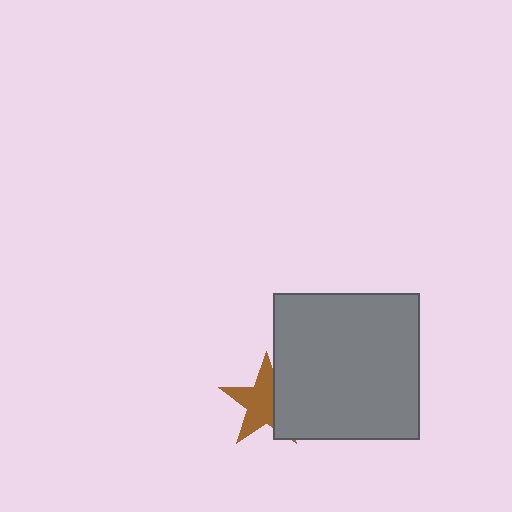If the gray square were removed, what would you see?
You would see the complete brown star.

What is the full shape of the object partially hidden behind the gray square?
The partially hidden object is a brown star.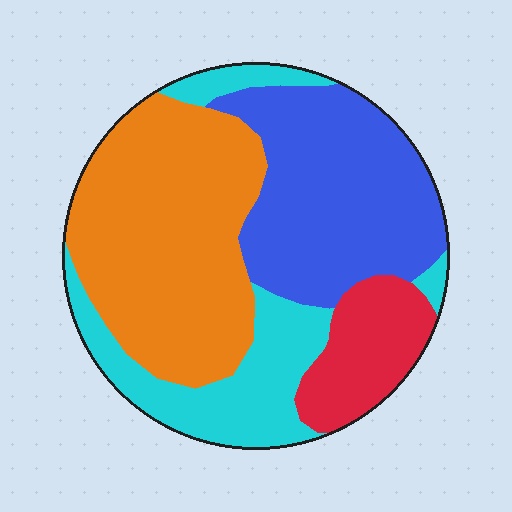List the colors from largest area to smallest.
From largest to smallest: orange, blue, cyan, red.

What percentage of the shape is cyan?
Cyan covers 21% of the shape.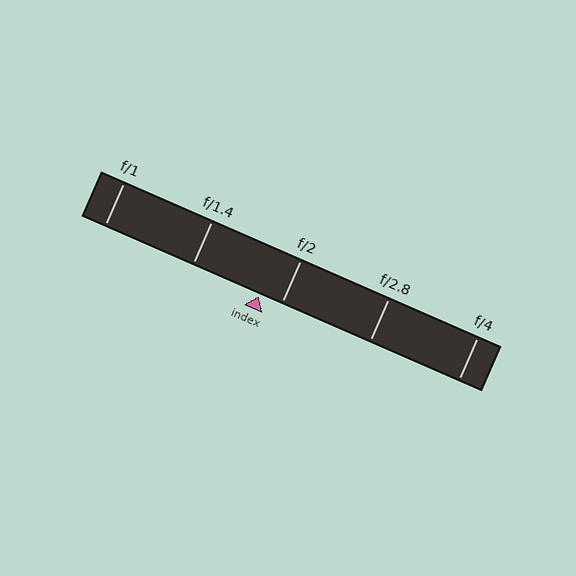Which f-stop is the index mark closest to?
The index mark is closest to f/2.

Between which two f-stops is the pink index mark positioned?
The index mark is between f/1.4 and f/2.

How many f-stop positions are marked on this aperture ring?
There are 5 f-stop positions marked.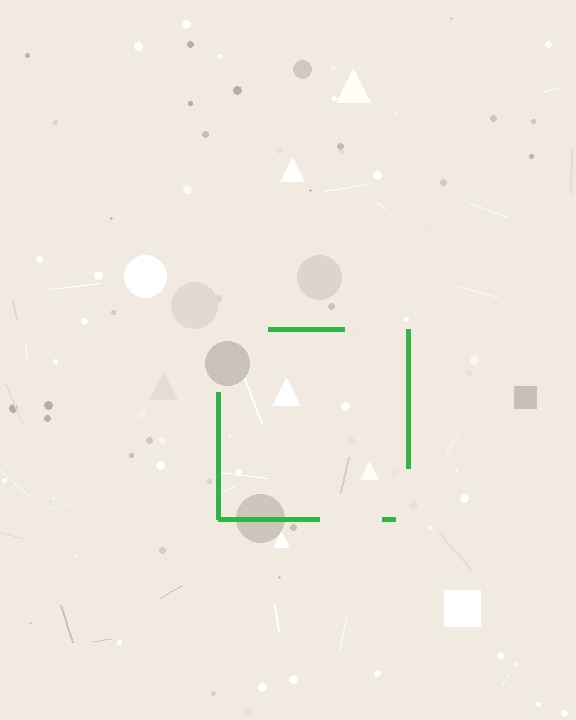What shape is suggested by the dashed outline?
The dashed outline suggests a square.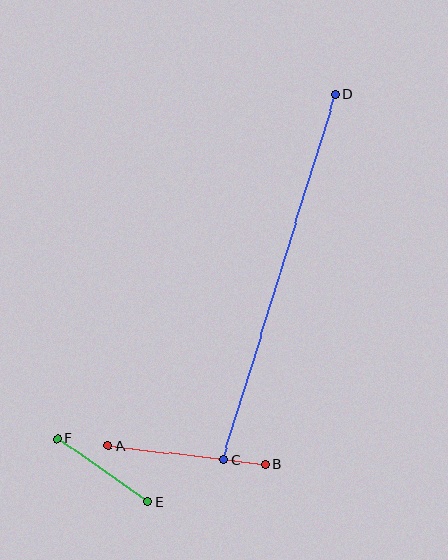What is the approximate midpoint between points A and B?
The midpoint is at approximately (187, 455) pixels.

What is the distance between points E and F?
The distance is approximately 109 pixels.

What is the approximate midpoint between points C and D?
The midpoint is at approximately (280, 277) pixels.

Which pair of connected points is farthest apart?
Points C and D are farthest apart.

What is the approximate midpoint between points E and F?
The midpoint is at approximately (103, 470) pixels.